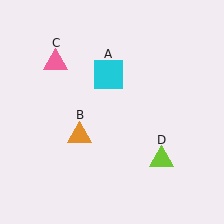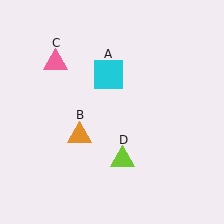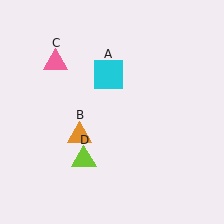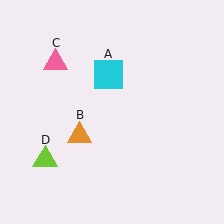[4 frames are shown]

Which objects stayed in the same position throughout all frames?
Cyan square (object A) and orange triangle (object B) and pink triangle (object C) remained stationary.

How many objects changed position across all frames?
1 object changed position: lime triangle (object D).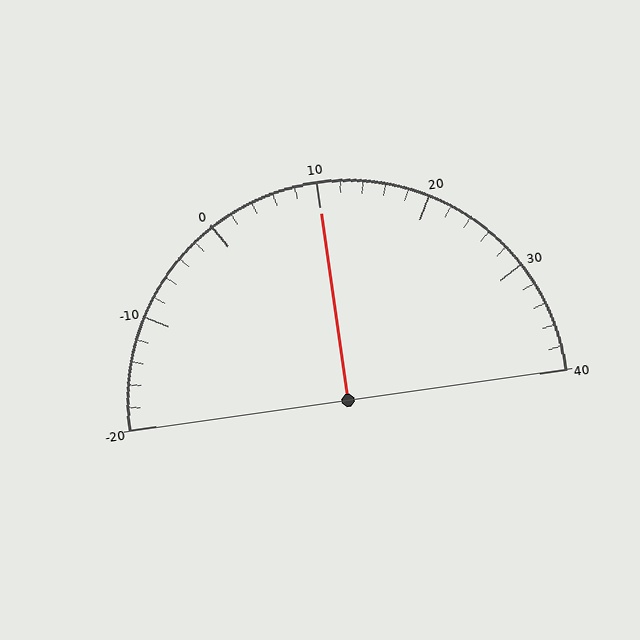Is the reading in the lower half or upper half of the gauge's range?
The reading is in the upper half of the range (-20 to 40).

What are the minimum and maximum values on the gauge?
The gauge ranges from -20 to 40.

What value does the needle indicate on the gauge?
The needle indicates approximately 10.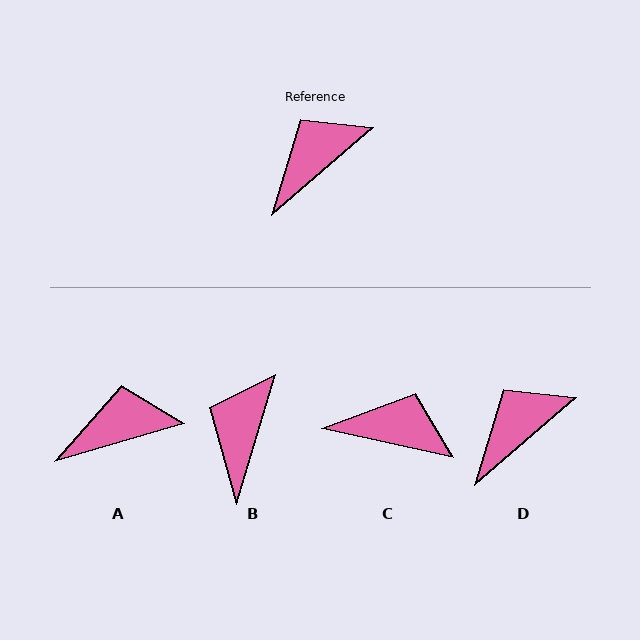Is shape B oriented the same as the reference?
No, it is off by about 32 degrees.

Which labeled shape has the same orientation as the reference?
D.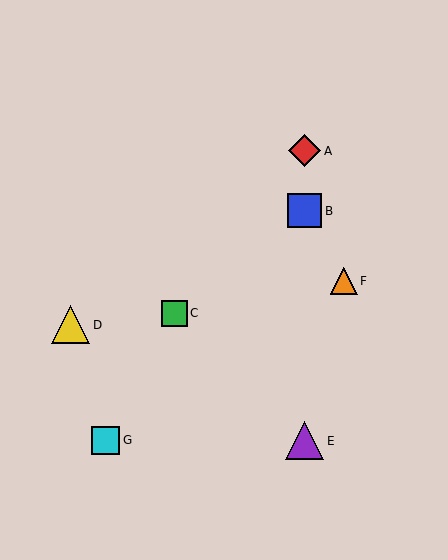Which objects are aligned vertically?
Objects A, B, E are aligned vertically.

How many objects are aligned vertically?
3 objects (A, B, E) are aligned vertically.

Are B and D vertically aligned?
No, B is at x≈305 and D is at x≈71.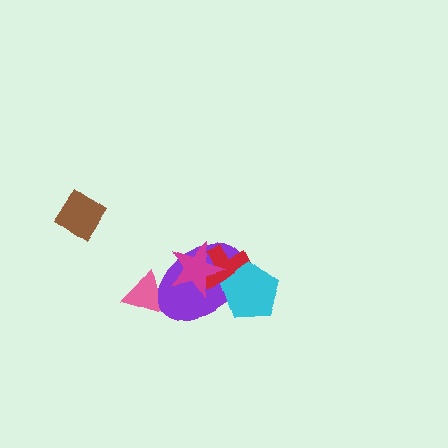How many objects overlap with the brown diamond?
0 objects overlap with the brown diamond.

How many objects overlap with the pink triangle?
1 object overlaps with the pink triangle.